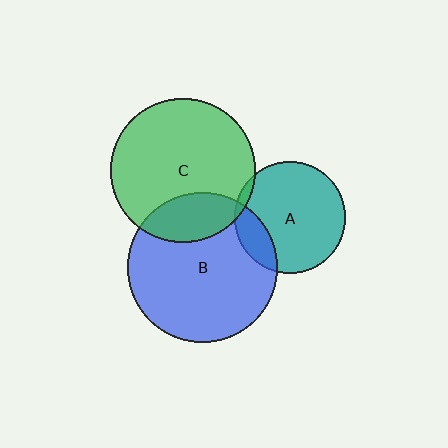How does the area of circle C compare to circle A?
Approximately 1.7 times.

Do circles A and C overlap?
Yes.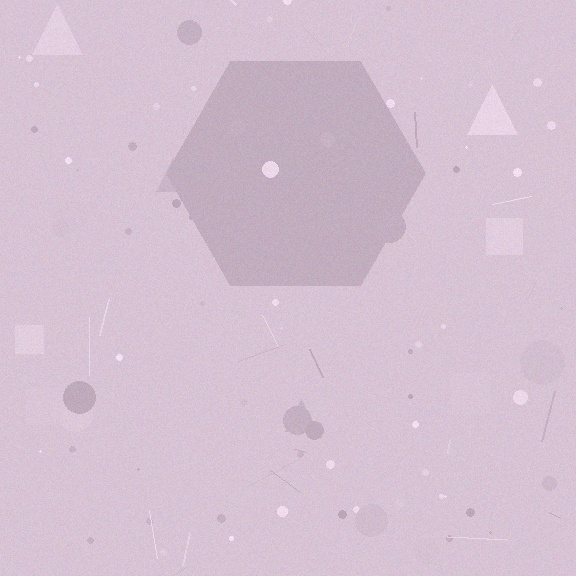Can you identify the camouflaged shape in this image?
The camouflaged shape is a hexagon.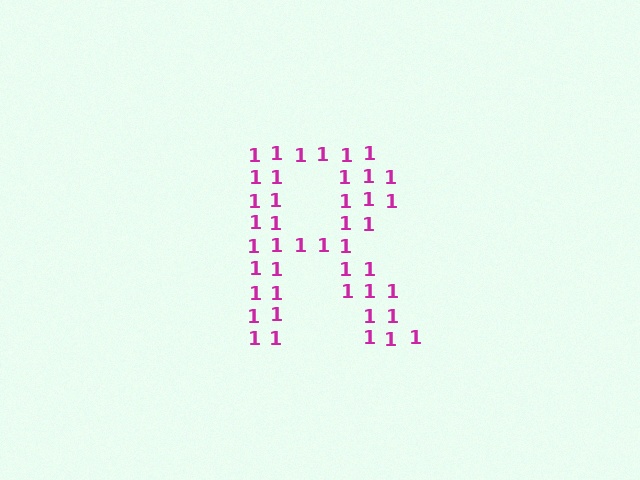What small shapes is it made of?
It is made of small digit 1's.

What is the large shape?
The large shape is the letter R.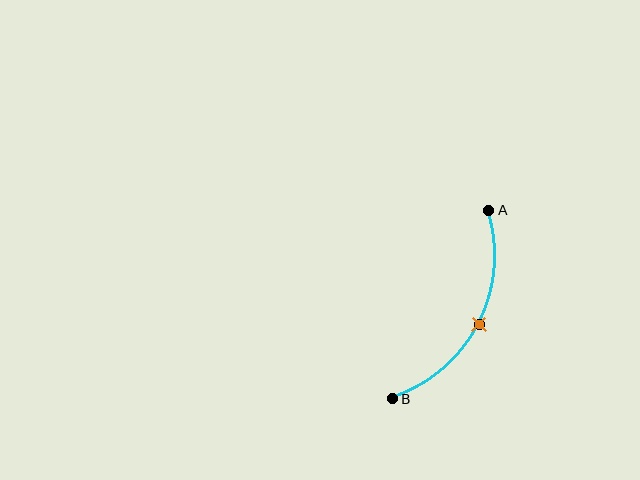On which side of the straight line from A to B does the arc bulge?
The arc bulges to the right of the straight line connecting A and B.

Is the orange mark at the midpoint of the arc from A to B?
Yes. The orange mark lies on the arc at equal arc-length from both A and B — it is the arc midpoint.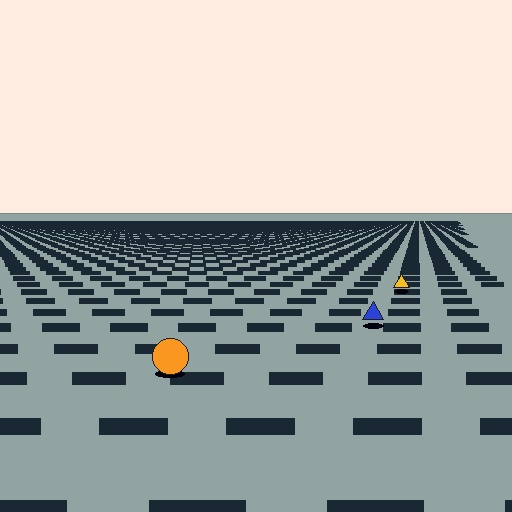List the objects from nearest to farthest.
From nearest to farthest: the orange circle, the blue triangle, the yellow triangle.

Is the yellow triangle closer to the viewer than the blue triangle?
No. The blue triangle is closer — you can tell from the texture gradient: the ground texture is coarser near it.